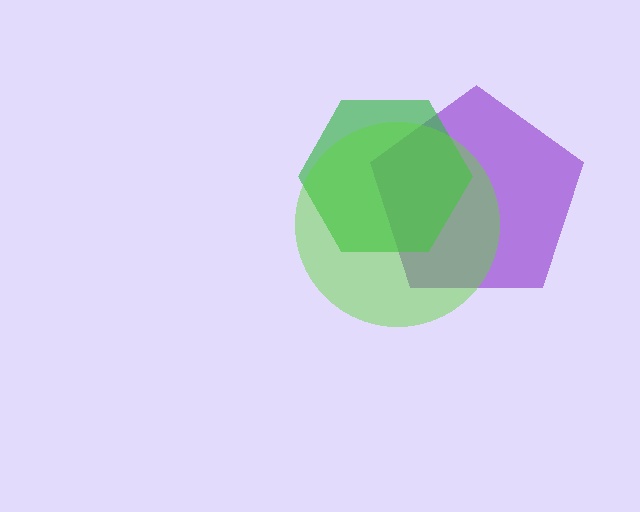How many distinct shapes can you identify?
There are 3 distinct shapes: a purple pentagon, a green hexagon, a lime circle.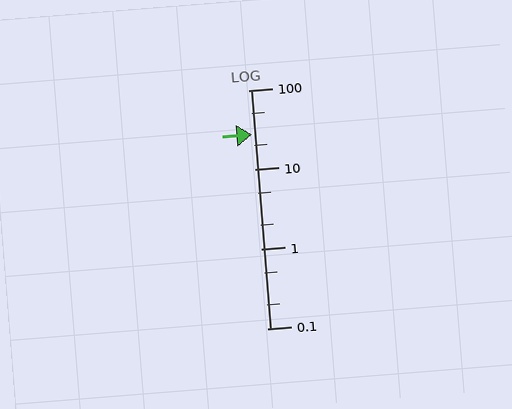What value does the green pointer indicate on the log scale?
The pointer indicates approximately 28.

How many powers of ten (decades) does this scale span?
The scale spans 3 decades, from 0.1 to 100.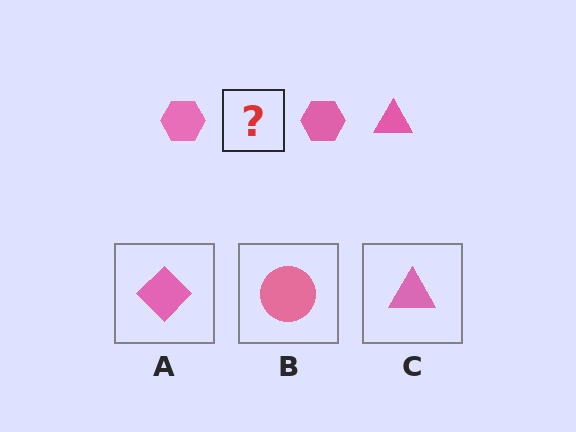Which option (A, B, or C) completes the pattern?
C.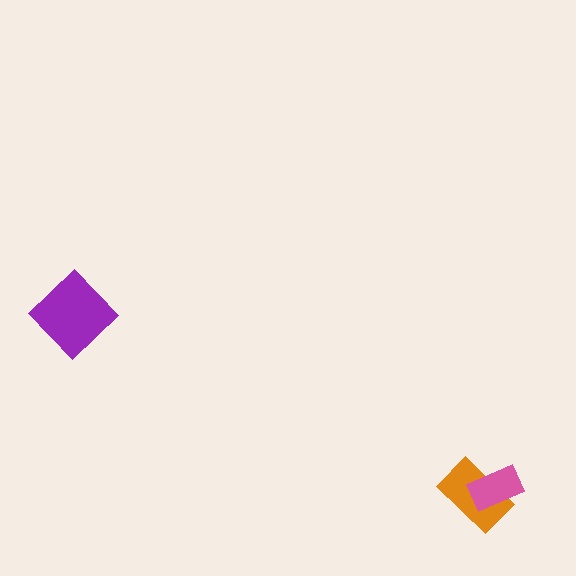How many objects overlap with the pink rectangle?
1 object overlaps with the pink rectangle.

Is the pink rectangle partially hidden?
No, no other shape covers it.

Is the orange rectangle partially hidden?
Yes, it is partially covered by another shape.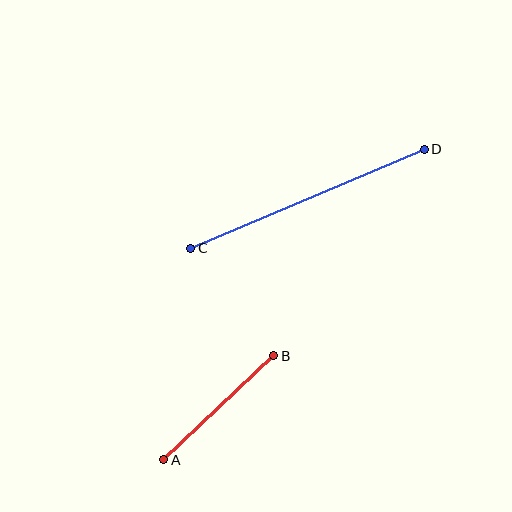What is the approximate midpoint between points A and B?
The midpoint is at approximately (219, 408) pixels.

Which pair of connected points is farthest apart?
Points C and D are farthest apart.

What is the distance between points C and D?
The distance is approximately 253 pixels.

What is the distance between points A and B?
The distance is approximately 152 pixels.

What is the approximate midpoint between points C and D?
The midpoint is at approximately (308, 199) pixels.